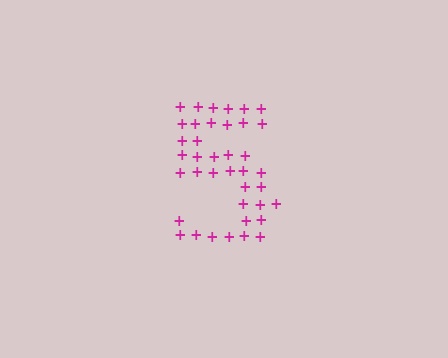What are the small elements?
The small elements are plus signs.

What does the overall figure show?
The overall figure shows the digit 5.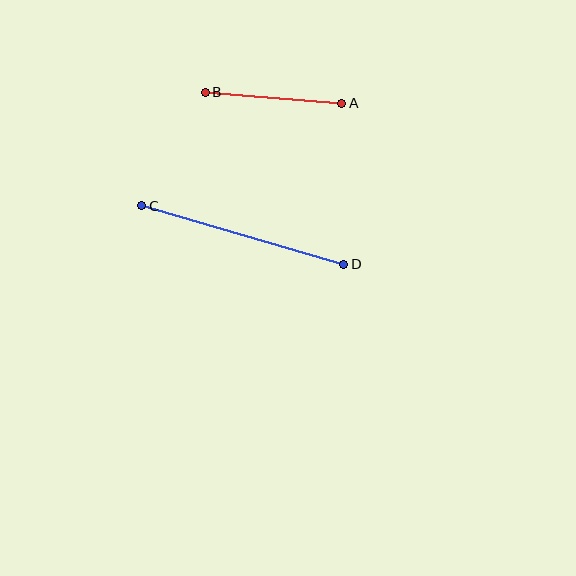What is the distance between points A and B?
The distance is approximately 137 pixels.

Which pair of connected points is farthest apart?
Points C and D are farthest apart.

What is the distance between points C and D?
The distance is approximately 210 pixels.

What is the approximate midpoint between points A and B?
The midpoint is at approximately (274, 98) pixels.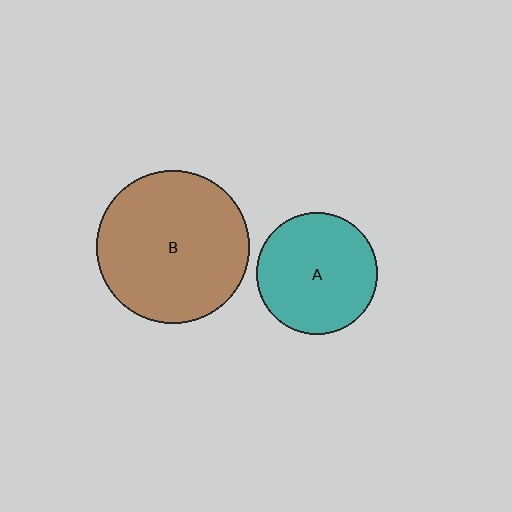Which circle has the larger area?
Circle B (brown).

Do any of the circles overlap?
No, none of the circles overlap.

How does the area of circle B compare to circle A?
Approximately 1.6 times.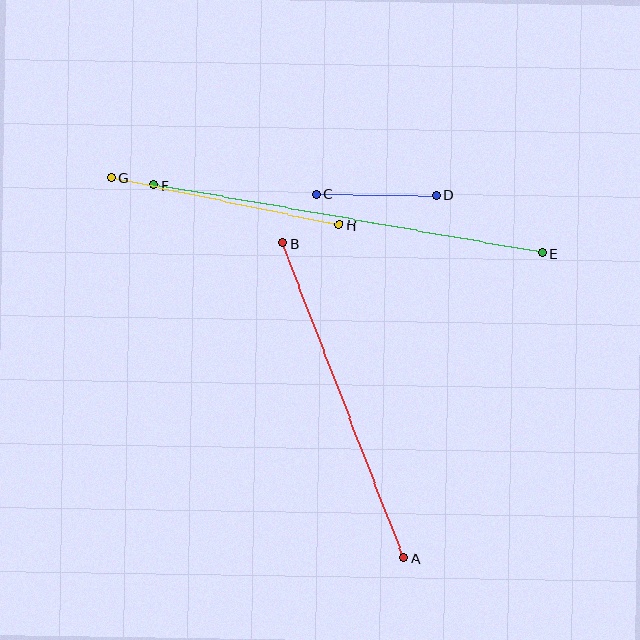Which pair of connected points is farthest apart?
Points E and F are farthest apart.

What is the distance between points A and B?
The distance is approximately 338 pixels.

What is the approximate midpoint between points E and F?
The midpoint is at approximately (348, 219) pixels.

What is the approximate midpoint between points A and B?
The midpoint is at approximately (343, 401) pixels.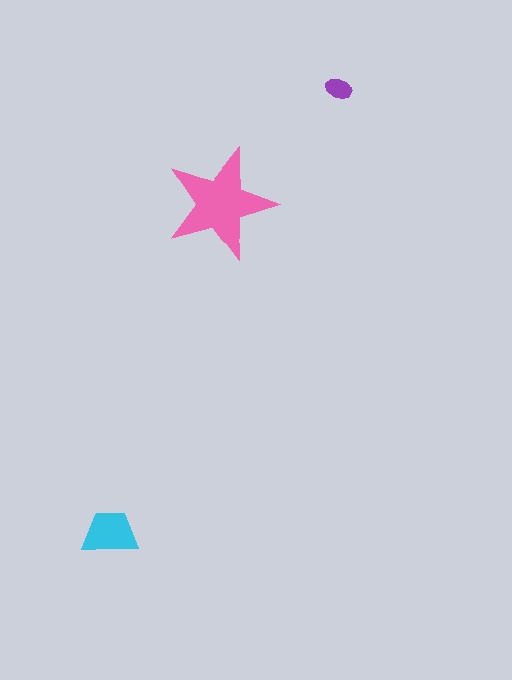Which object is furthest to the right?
The purple ellipse is rightmost.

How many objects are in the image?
There are 3 objects in the image.